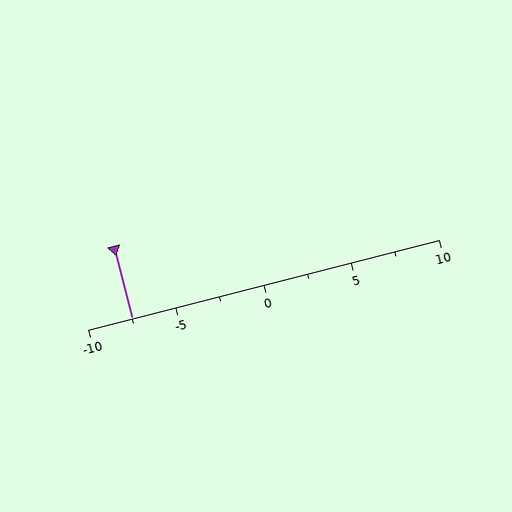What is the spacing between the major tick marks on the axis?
The major ticks are spaced 5 apart.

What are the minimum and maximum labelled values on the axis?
The axis runs from -10 to 10.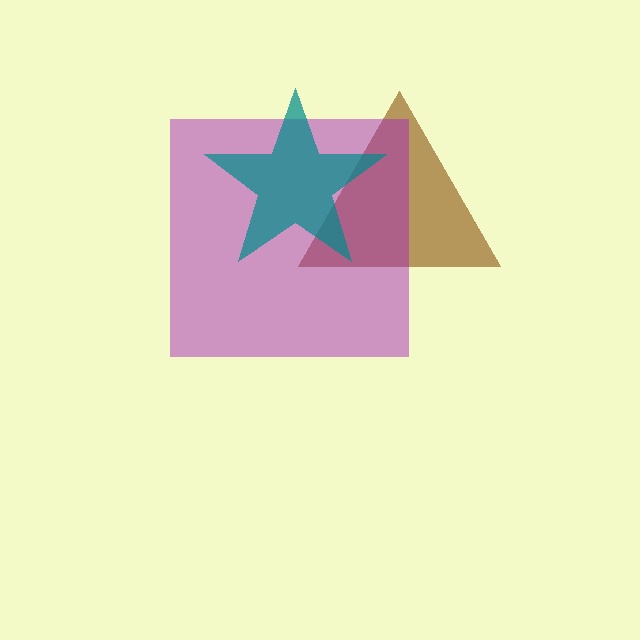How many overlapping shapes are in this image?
There are 3 overlapping shapes in the image.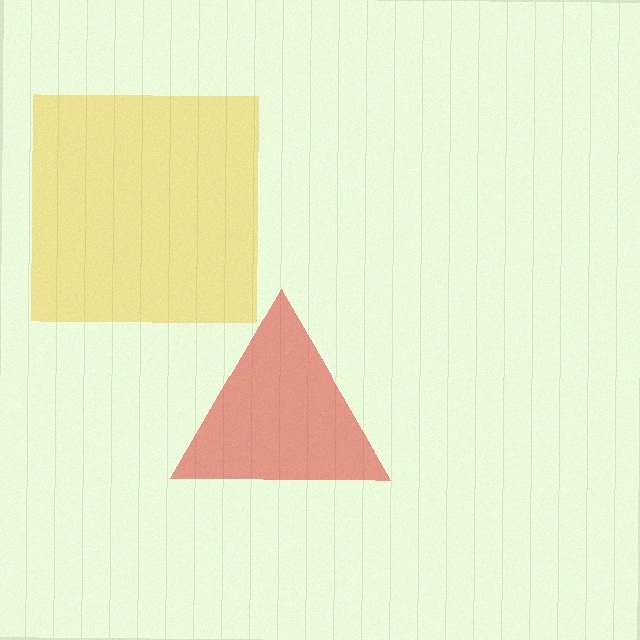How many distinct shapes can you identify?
There are 2 distinct shapes: a yellow square, a red triangle.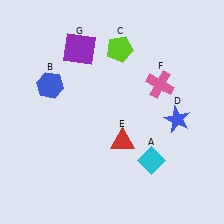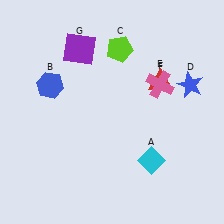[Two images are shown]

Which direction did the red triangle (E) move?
The red triangle (E) moved up.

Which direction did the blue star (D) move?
The blue star (D) moved up.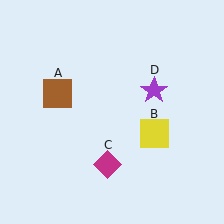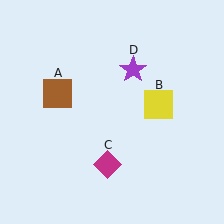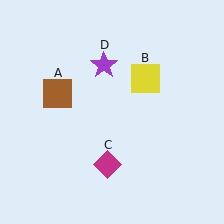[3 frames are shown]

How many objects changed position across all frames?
2 objects changed position: yellow square (object B), purple star (object D).